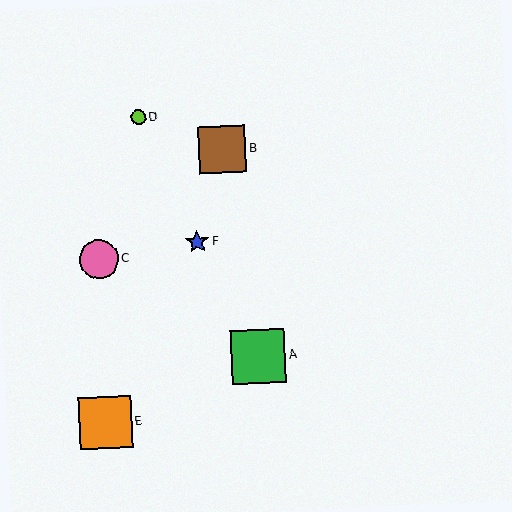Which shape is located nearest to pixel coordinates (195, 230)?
The blue star (labeled F) at (197, 242) is nearest to that location.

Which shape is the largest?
The green square (labeled A) is the largest.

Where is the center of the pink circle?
The center of the pink circle is at (99, 259).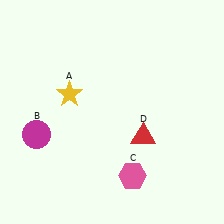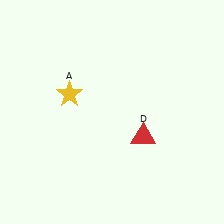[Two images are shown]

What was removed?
The magenta circle (B), the pink hexagon (C) were removed in Image 2.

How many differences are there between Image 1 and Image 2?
There are 2 differences between the two images.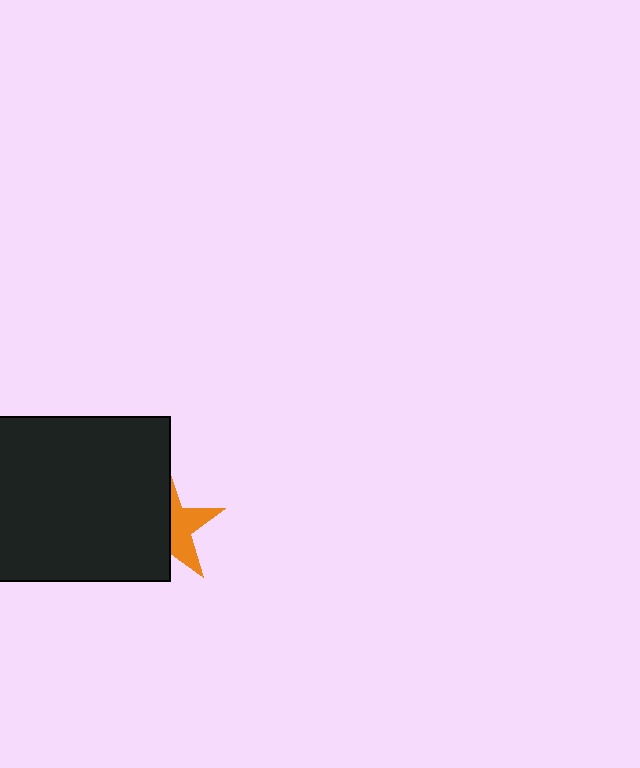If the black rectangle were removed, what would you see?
You would see the complete orange star.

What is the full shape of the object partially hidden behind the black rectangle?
The partially hidden object is an orange star.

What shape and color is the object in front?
The object in front is a black rectangle.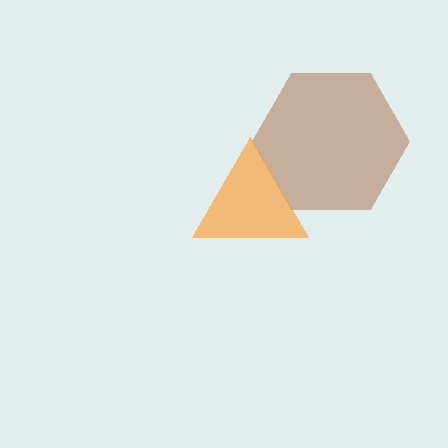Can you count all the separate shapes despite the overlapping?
Yes, there are 2 separate shapes.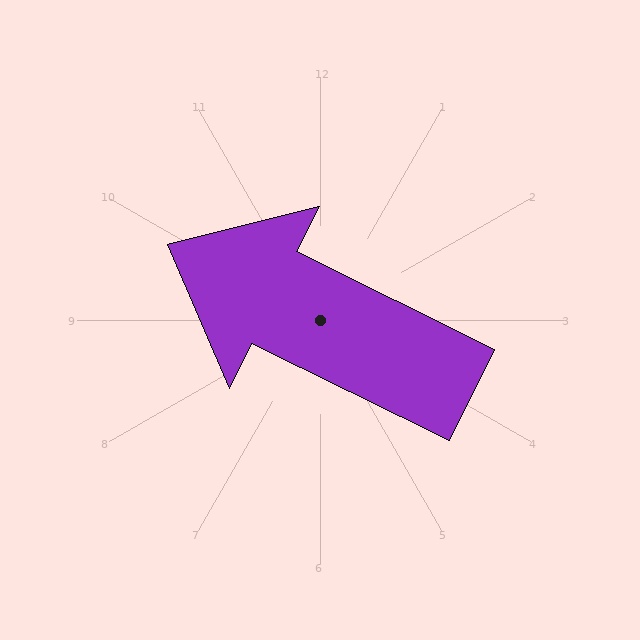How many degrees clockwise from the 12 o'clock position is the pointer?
Approximately 296 degrees.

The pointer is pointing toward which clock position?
Roughly 10 o'clock.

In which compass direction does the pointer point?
Northwest.